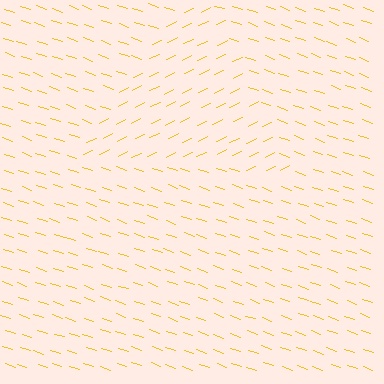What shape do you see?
I see a triangle.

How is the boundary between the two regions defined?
The boundary is defined purely by a change in line orientation (approximately 45 degrees difference). All lines are the same color and thickness.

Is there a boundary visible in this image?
Yes, there is a texture boundary formed by a change in line orientation.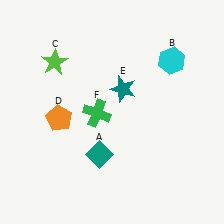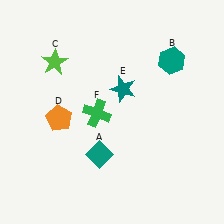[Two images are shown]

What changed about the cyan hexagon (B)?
In Image 1, B is cyan. In Image 2, it changed to teal.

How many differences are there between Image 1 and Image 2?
There is 1 difference between the two images.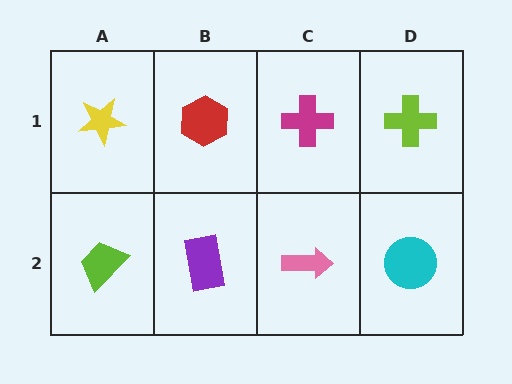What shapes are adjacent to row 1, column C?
A pink arrow (row 2, column C), a red hexagon (row 1, column B), a lime cross (row 1, column D).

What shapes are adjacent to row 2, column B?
A red hexagon (row 1, column B), a lime trapezoid (row 2, column A), a pink arrow (row 2, column C).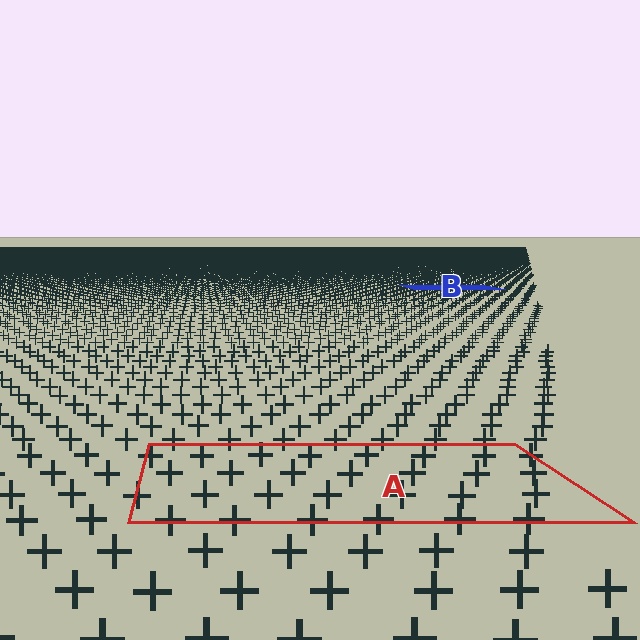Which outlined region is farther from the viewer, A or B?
Region B is farther from the viewer — the texture elements inside it appear smaller and more densely packed.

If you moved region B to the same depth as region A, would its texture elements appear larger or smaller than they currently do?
They would appear larger. At a closer depth, the same texture elements are projected at a bigger on-screen size.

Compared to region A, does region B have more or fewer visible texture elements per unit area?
Region B has more texture elements per unit area — they are packed more densely because it is farther away.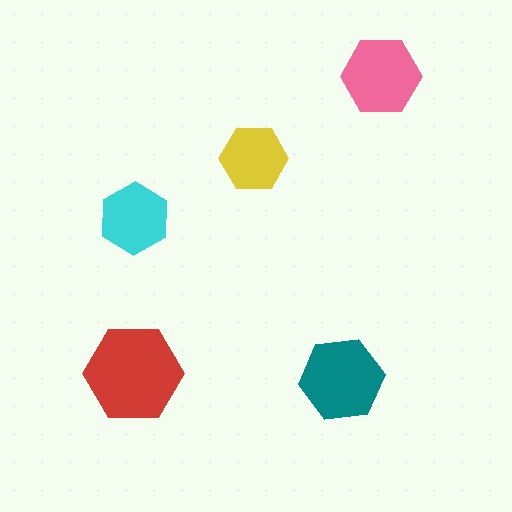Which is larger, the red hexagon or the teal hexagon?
The red one.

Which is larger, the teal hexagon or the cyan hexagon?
The teal one.